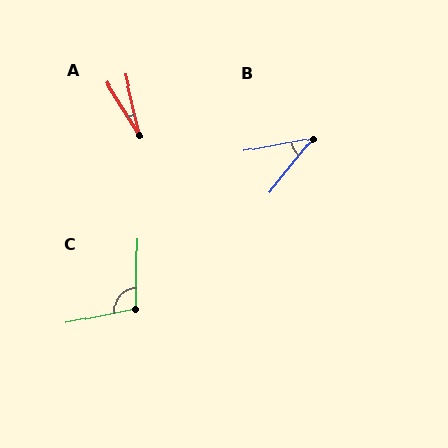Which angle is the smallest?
A, at approximately 19 degrees.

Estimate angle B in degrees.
Approximately 41 degrees.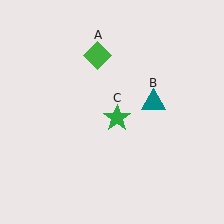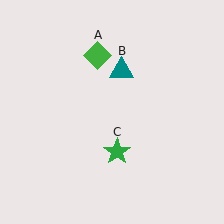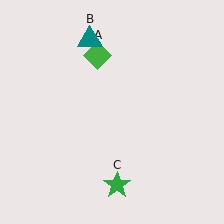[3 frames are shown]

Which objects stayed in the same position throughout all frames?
Green diamond (object A) remained stationary.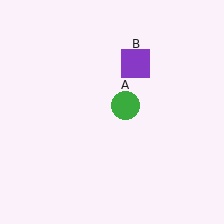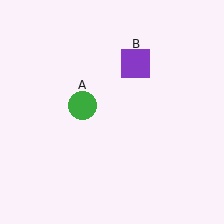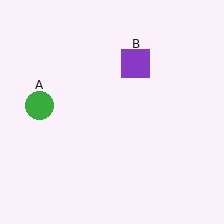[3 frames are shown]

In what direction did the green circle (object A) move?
The green circle (object A) moved left.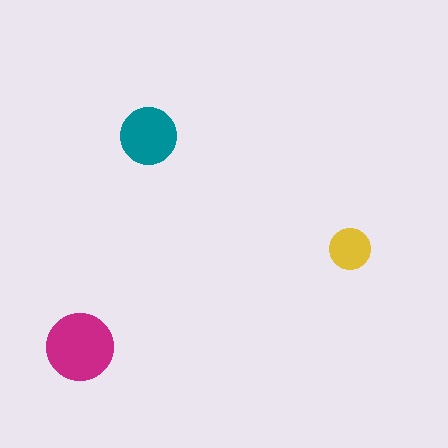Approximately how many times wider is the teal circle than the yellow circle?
About 1.5 times wider.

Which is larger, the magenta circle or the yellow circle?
The magenta one.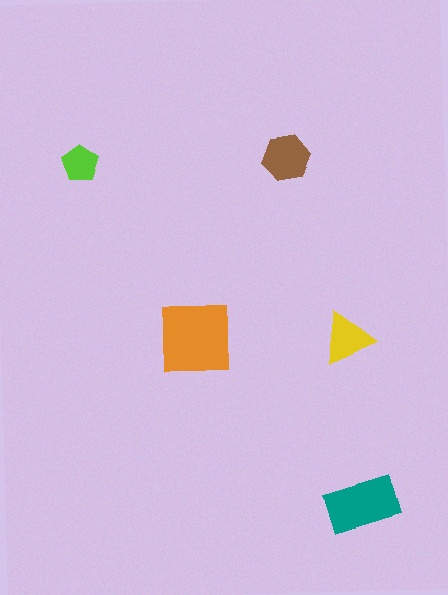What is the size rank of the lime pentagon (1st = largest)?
5th.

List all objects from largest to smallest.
The orange square, the teal rectangle, the brown hexagon, the yellow triangle, the lime pentagon.